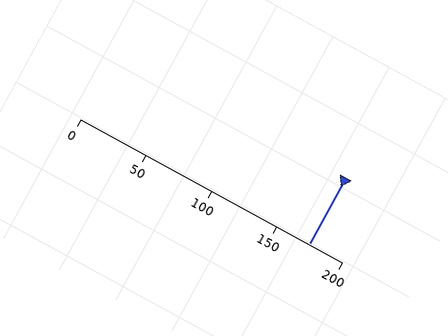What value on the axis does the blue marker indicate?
The marker indicates approximately 175.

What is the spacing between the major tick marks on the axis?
The major ticks are spaced 50 apart.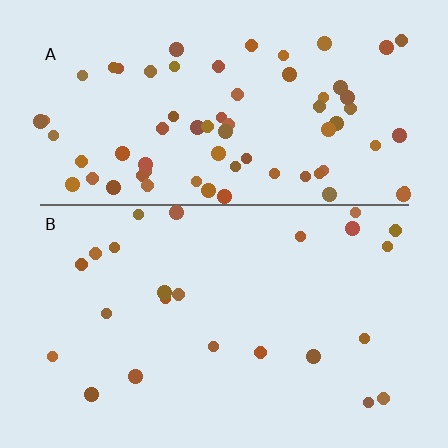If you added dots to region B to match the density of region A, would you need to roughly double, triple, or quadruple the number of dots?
Approximately triple.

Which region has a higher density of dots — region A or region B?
A (the top).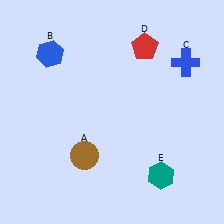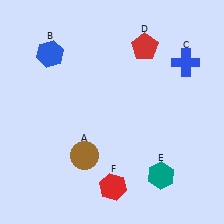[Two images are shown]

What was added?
A red hexagon (F) was added in Image 2.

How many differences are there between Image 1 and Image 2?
There is 1 difference between the two images.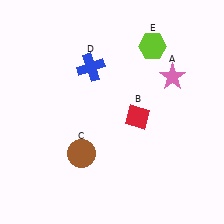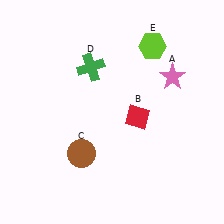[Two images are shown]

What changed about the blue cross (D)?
In Image 1, D is blue. In Image 2, it changed to green.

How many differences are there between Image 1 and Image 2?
There is 1 difference between the two images.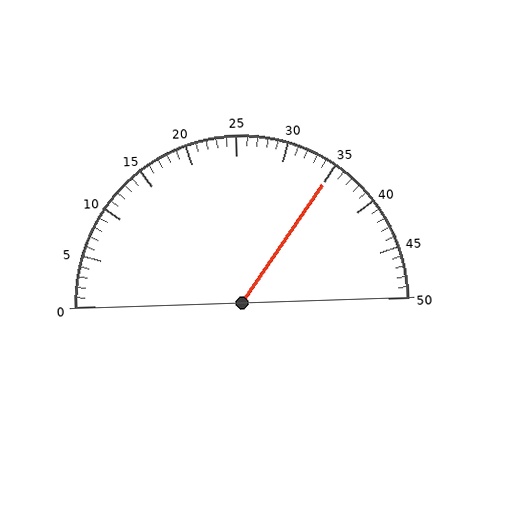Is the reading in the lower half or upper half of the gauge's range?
The reading is in the upper half of the range (0 to 50).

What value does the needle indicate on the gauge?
The needle indicates approximately 35.